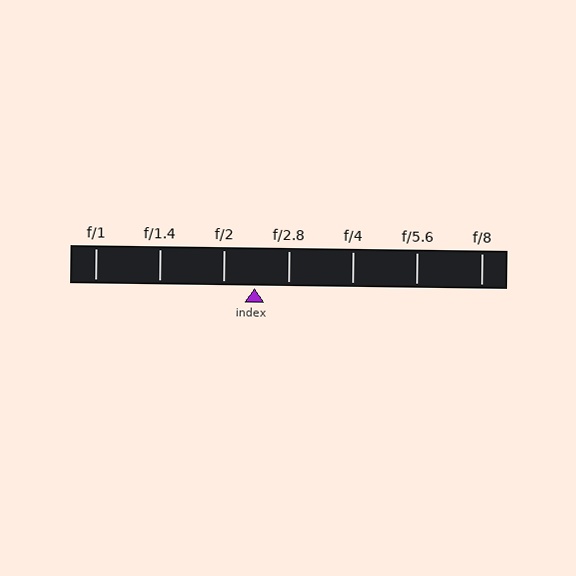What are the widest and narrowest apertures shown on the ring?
The widest aperture shown is f/1 and the narrowest is f/8.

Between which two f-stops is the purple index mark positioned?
The index mark is between f/2 and f/2.8.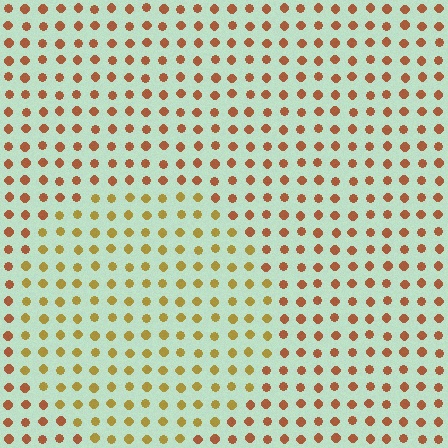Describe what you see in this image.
The image is filled with small brown elements in a uniform arrangement. A circle-shaped region is visible where the elements are tinted to a slightly different hue, forming a subtle color boundary.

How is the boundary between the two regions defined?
The boundary is defined purely by a slight shift in hue (about 31 degrees). Spacing, size, and orientation are identical on both sides.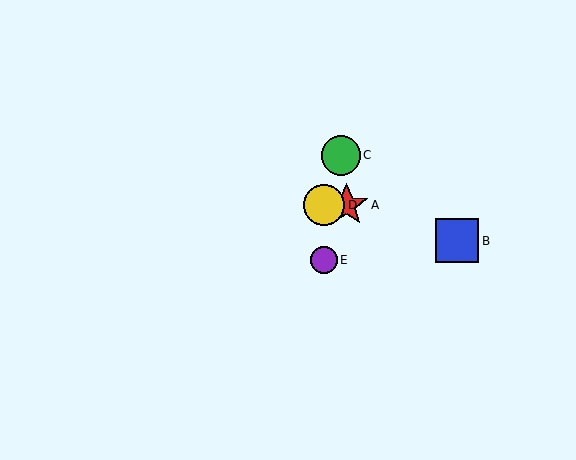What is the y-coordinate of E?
Object E is at y≈260.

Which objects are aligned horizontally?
Objects A, D are aligned horizontally.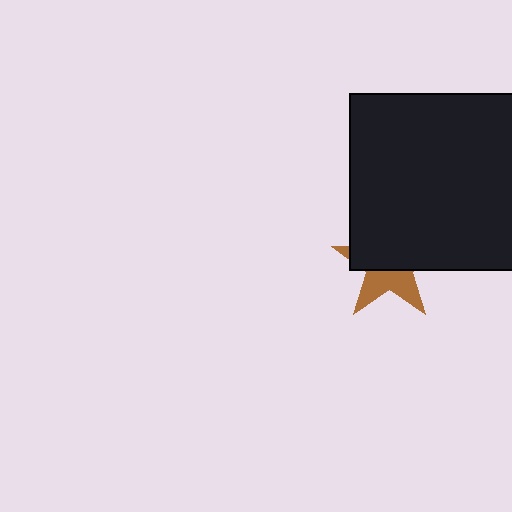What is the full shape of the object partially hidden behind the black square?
The partially hidden object is a brown star.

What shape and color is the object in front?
The object in front is a black square.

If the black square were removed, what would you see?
You would see the complete brown star.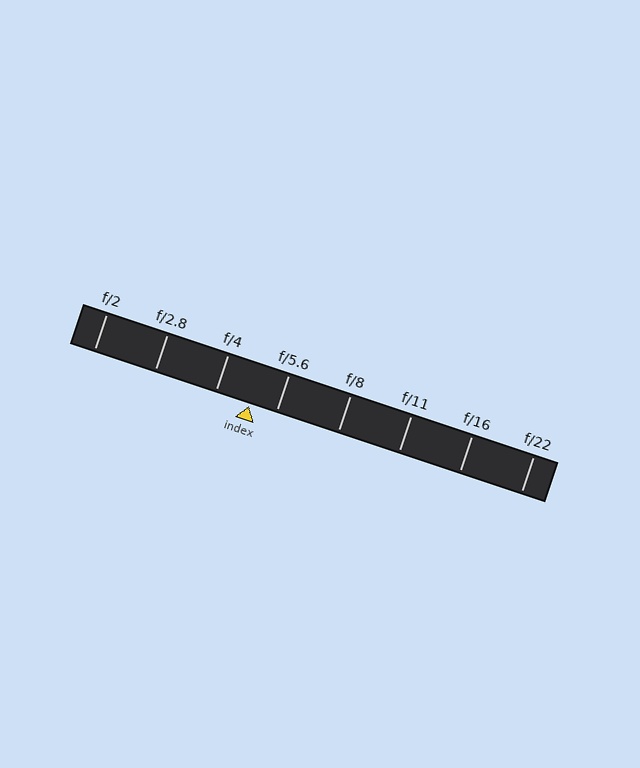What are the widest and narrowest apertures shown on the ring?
The widest aperture shown is f/2 and the narrowest is f/22.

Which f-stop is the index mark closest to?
The index mark is closest to f/5.6.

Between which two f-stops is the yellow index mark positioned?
The index mark is between f/4 and f/5.6.